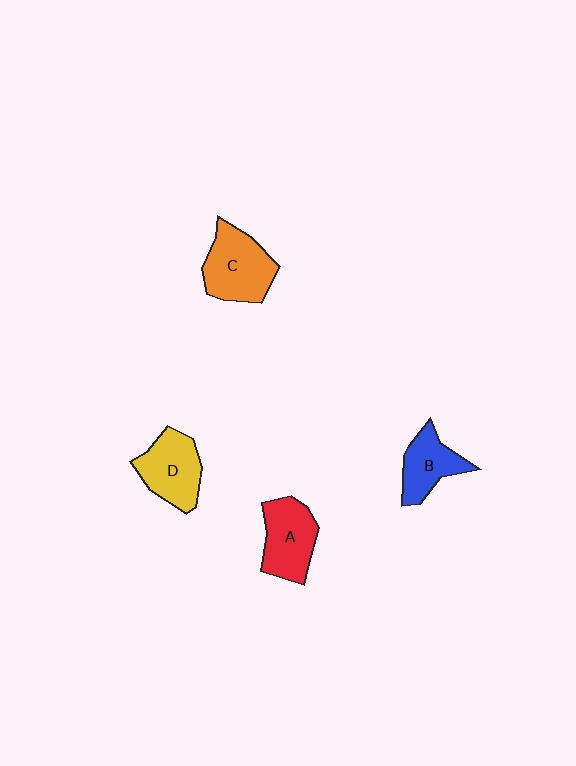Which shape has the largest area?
Shape C (orange).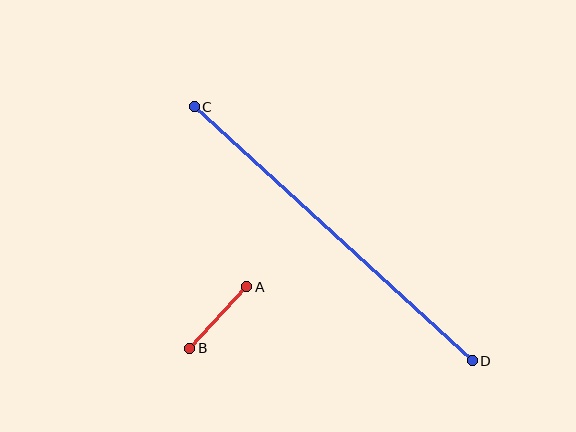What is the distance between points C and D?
The distance is approximately 376 pixels.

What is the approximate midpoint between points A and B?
The midpoint is at approximately (218, 317) pixels.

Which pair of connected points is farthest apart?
Points C and D are farthest apart.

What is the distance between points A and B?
The distance is approximately 84 pixels.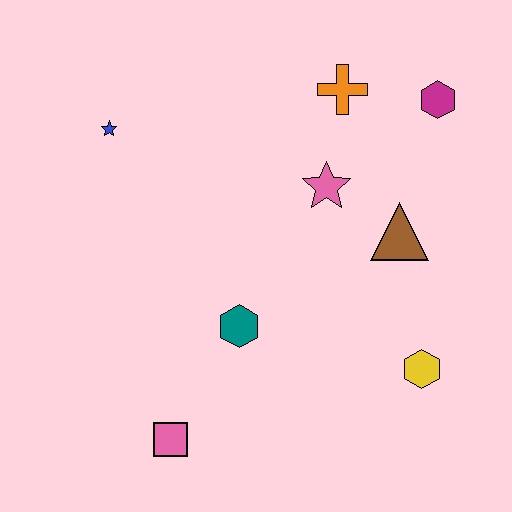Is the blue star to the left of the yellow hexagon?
Yes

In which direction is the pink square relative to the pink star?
The pink square is below the pink star.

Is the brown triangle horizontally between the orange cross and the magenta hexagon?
Yes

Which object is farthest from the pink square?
The magenta hexagon is farthest from the pink square.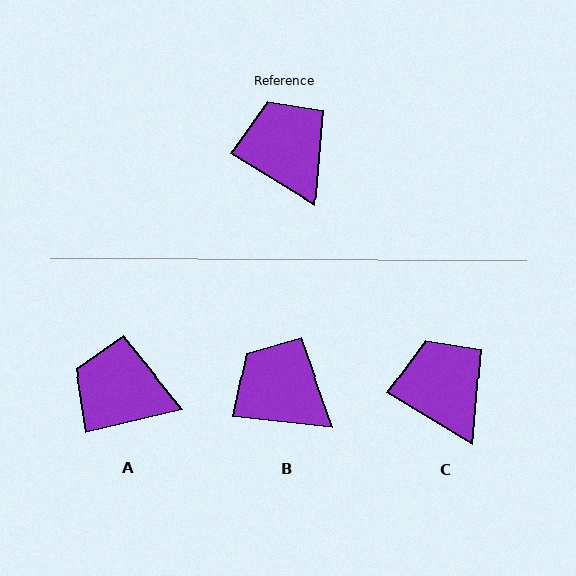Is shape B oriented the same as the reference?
No, it is off by about 25 degrees.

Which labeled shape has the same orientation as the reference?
C.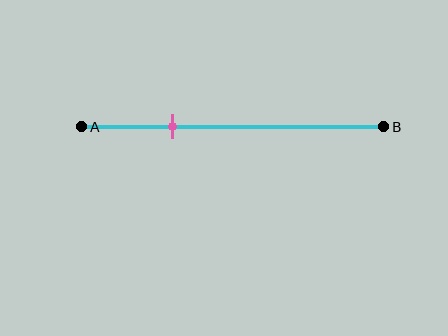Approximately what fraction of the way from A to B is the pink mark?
The pink mark is approximately 30% of the way from A to B.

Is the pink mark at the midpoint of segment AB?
No, the mark is at about 30% from A, not at the 50% midpoint.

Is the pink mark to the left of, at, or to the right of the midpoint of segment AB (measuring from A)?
The pink mark is to the left of the midpoint of segment AB.